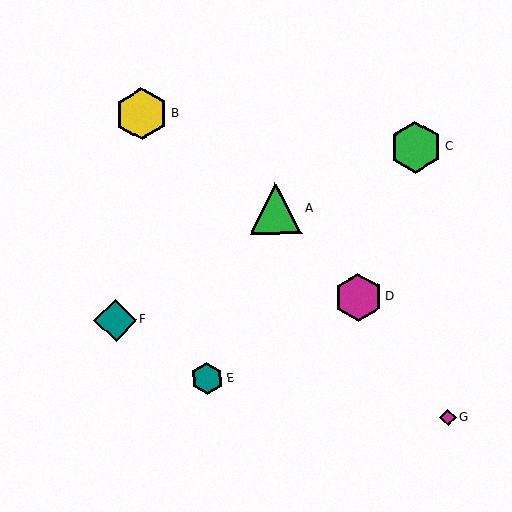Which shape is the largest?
The yellow hexagon (labeled B) is the largest.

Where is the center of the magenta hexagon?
The center of the magenta hexagon is at (358, 297).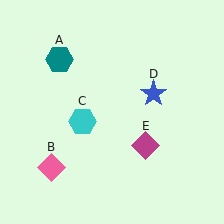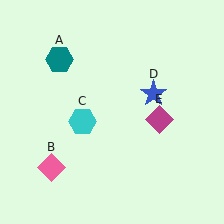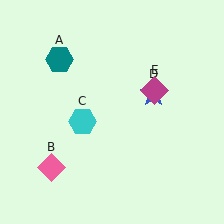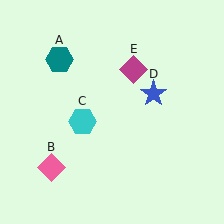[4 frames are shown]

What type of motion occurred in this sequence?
The magenta diamond (object E) rotated counterclockwise around the center of the scene.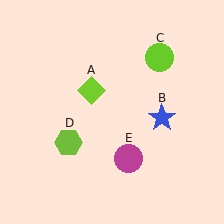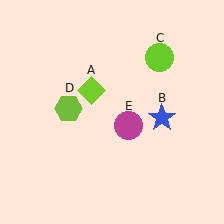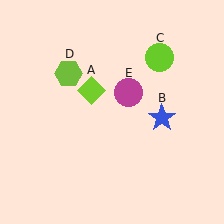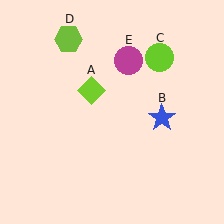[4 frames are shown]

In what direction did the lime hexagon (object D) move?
The lime hexagon (object D) moved up.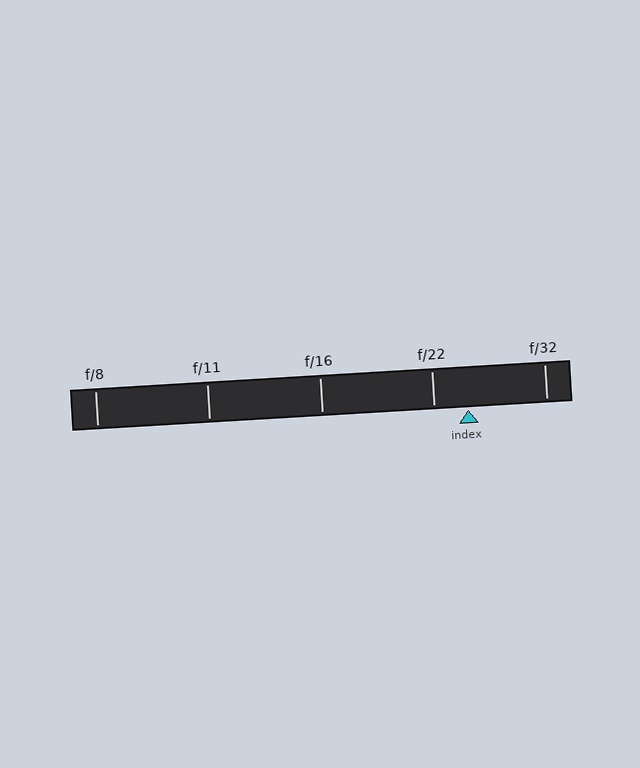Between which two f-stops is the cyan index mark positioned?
The index mark is between f/22 and f/32.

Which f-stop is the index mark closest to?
The index mark is closest to f/22.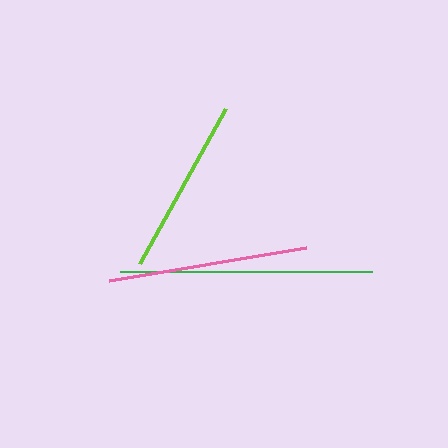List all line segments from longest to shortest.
From longest to shortest: green, pink, lime.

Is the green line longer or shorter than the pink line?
The green line is longer than the pink line.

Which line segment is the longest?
The green line is the longest at approximately 252 pixels.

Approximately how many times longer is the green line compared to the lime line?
The green line is approximately 1.4 times the length of the lime line.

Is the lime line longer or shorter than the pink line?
The pink line is longer than the lime line.